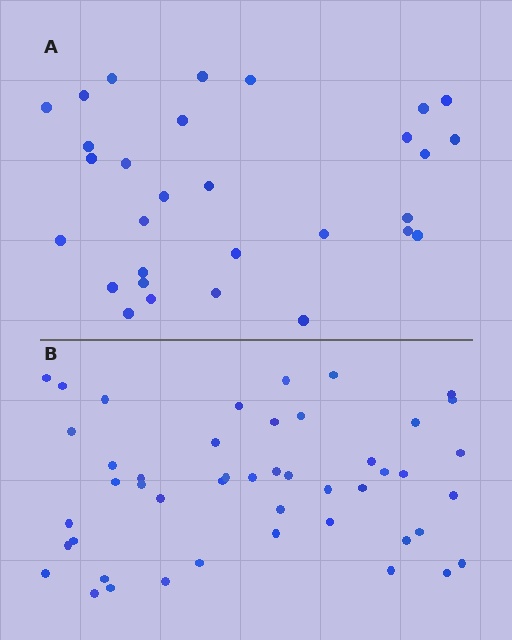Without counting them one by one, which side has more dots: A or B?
Region B (the bottom region) has more dots.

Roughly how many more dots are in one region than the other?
Region B has approximately 15 more dots than region A.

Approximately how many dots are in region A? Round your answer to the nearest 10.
About 30 dots.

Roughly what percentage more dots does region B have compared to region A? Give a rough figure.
About 55% more.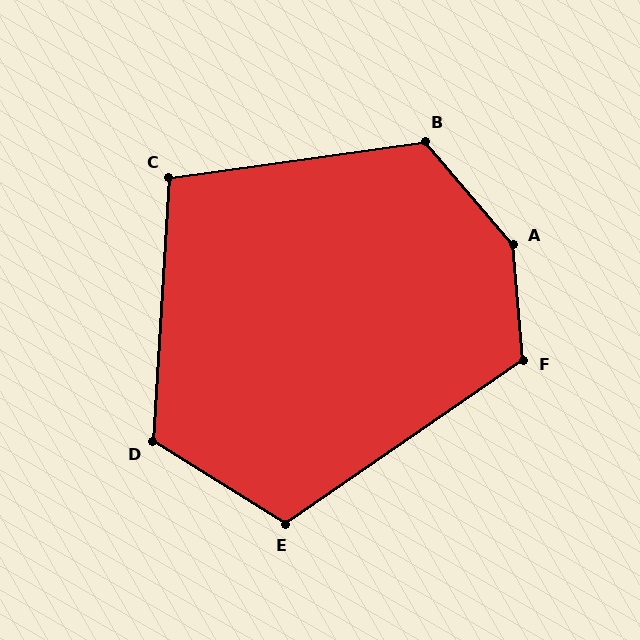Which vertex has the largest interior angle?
A, at approximately 145 degrees.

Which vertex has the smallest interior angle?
C, at approximately 102 degrees.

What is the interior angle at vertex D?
Approximately 118 degrees (obtuse).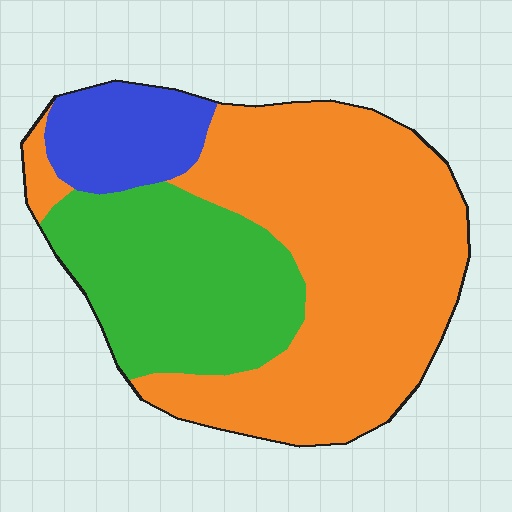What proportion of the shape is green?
Green covers roughly 30% of the shape.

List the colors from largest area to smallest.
From largest to smallest: orange, green, blue.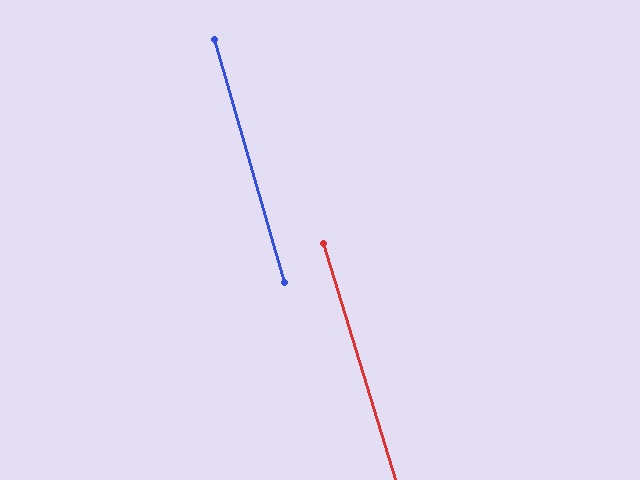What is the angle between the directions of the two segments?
Approximately 1 degree.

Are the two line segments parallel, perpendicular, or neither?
Parallel — their directions differ by only 0.9°.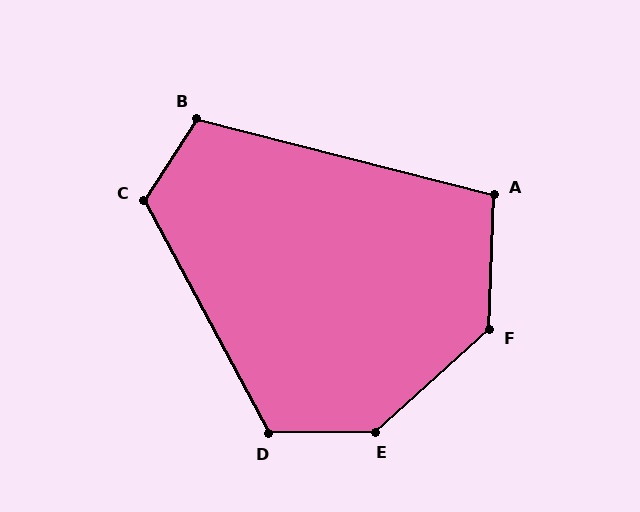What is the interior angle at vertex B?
Approximately 108 degrees (obtuse).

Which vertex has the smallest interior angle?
A, at approximately 102 degrees.